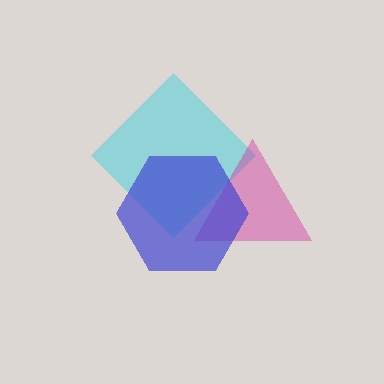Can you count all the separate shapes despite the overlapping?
Yes, there are 3 separate shapes.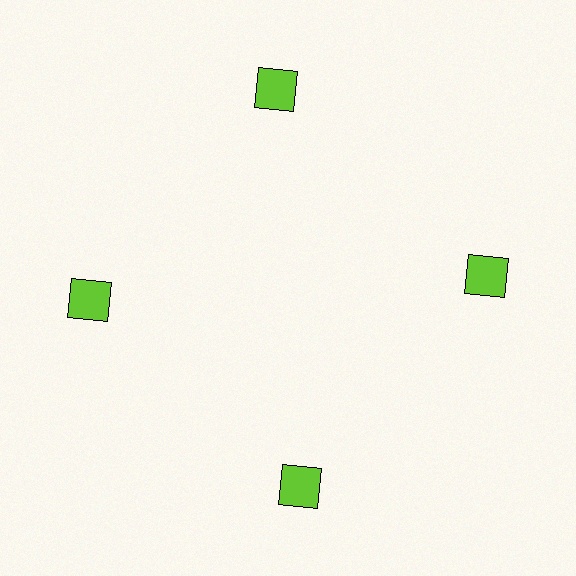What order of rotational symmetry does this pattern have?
This pattern has 4-fold rotational symmetry.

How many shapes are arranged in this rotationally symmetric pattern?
There are 4 shapes, arranged in 4 groups of 1.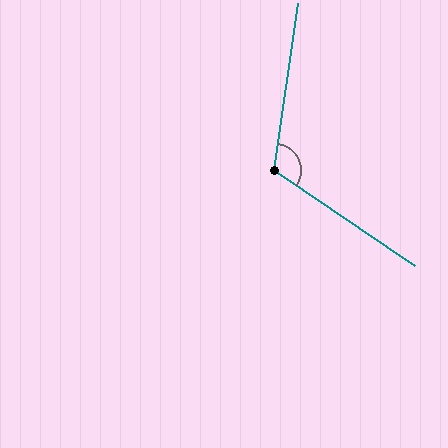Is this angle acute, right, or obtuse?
It is obtuse.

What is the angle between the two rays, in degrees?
Approximately 116 degrees.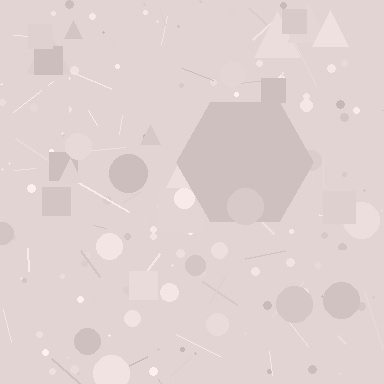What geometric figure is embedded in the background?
A hexagon is embedded in the background.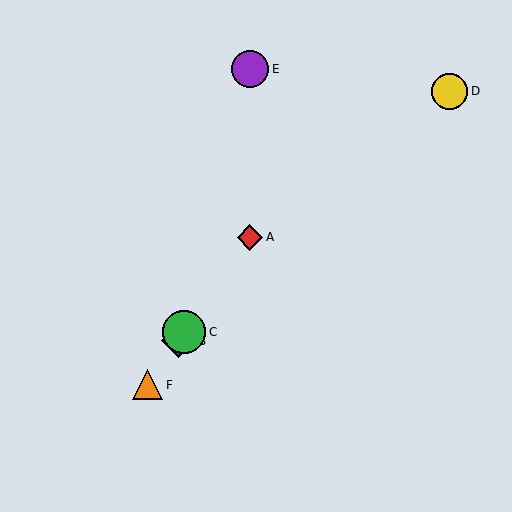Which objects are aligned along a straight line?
Objects A, B, C, F are aligned along a straight line.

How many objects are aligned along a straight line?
4 objects (A, B, C, F) are aligned along a straight line.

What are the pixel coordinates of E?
Object E is at (250, 69).